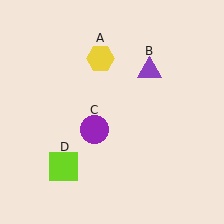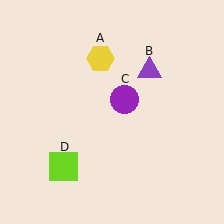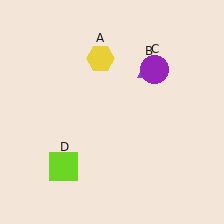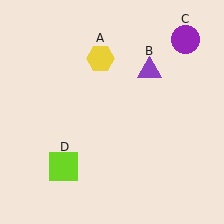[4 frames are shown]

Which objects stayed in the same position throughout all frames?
Yellow hexagon (object A) and purple triangle (object B) and lime square (object D) remained stationary.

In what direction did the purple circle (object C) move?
The purple circle (object C) moved up and to the right.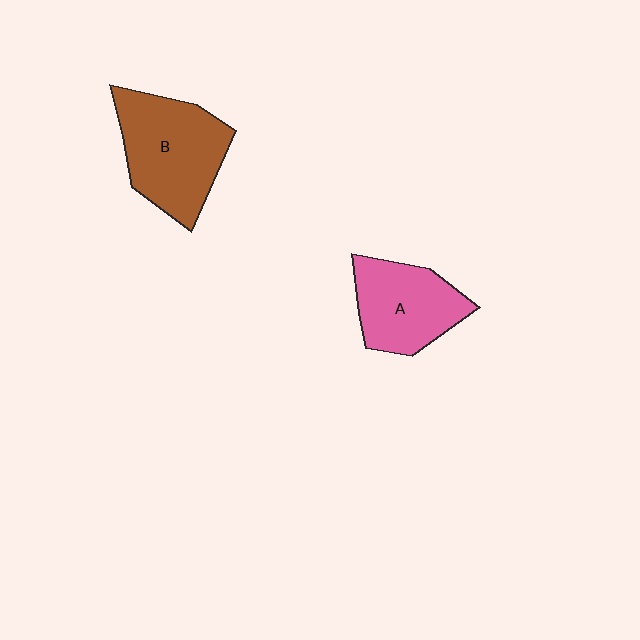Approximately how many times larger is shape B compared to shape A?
Approximately 1.3 times.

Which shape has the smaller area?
Shape A (pink).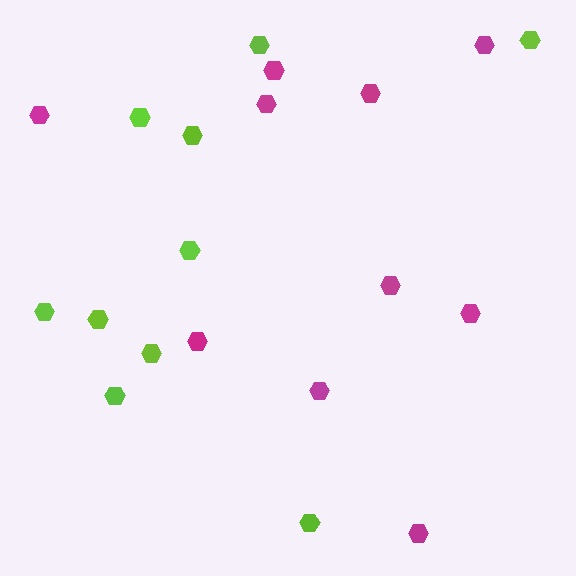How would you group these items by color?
There are 2 groups: one group of lime hexagons (10) and one group of magenta hexagons (10).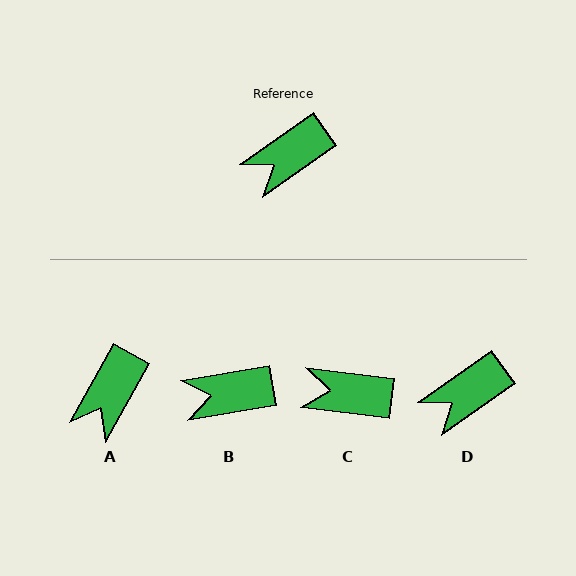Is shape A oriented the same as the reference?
No, it is off by about 26 degrees.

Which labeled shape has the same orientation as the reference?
D.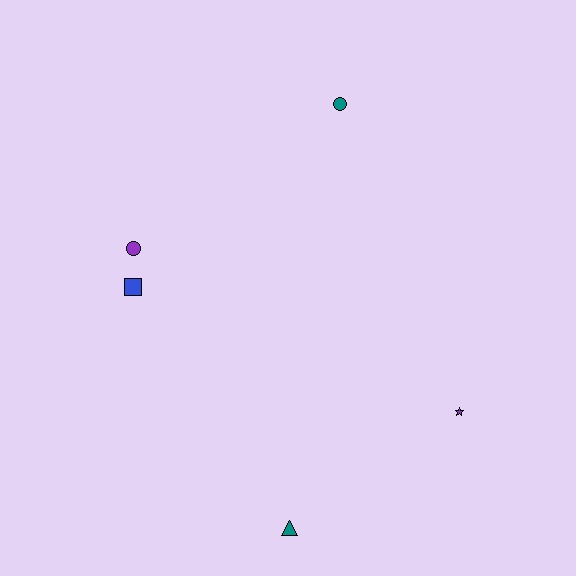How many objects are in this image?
There are 5 objects.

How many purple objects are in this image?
There are 2 purple objects.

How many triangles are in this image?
There is 1 triangle.